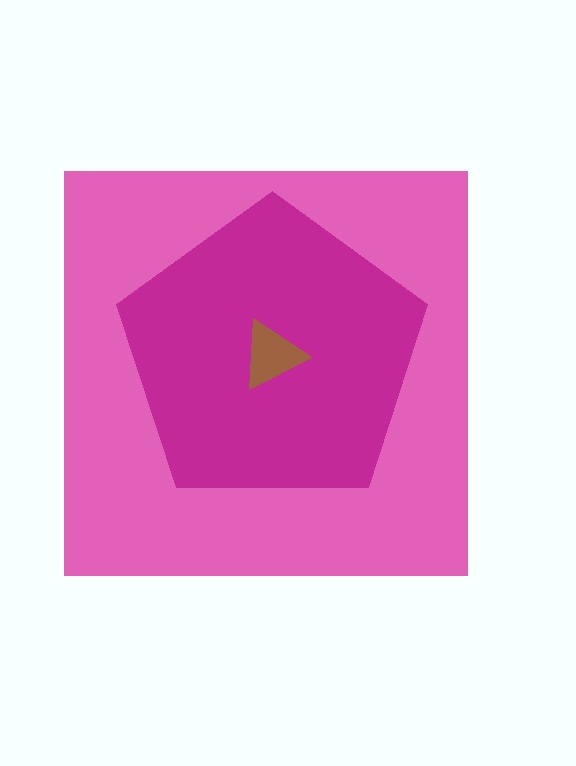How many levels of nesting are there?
3.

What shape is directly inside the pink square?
The magenta pentagon.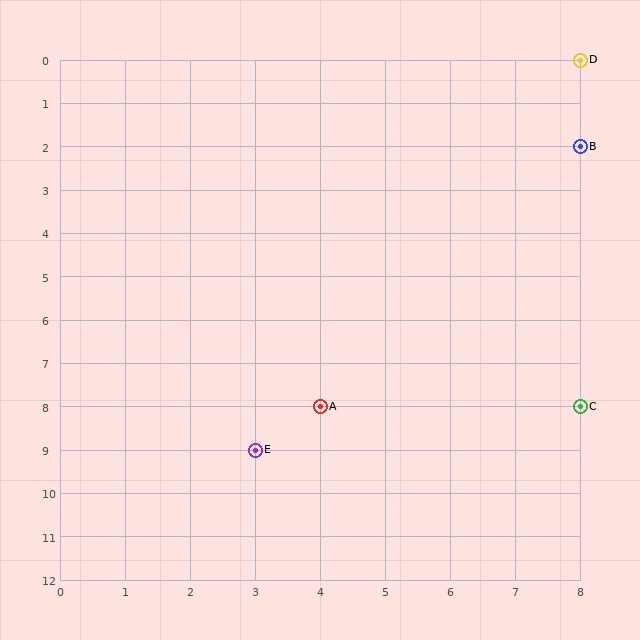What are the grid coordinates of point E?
Point E is at grid coordinates (3, 9).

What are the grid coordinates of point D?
Point D is at grid coordinates (8, 0).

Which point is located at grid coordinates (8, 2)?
Point B is at (8, 2).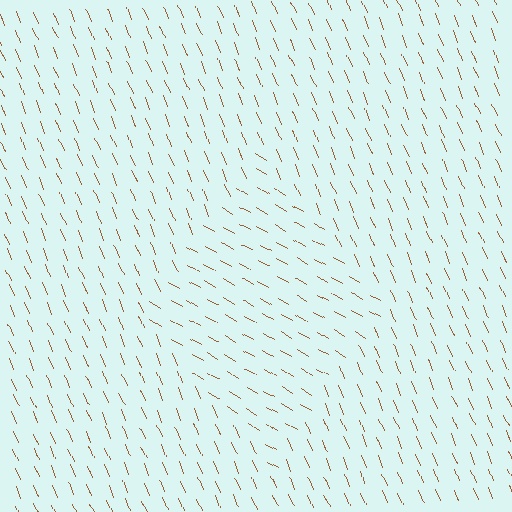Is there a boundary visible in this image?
Yes, there is a texture boundary formed by a change in line orientation.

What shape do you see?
I see a diamond.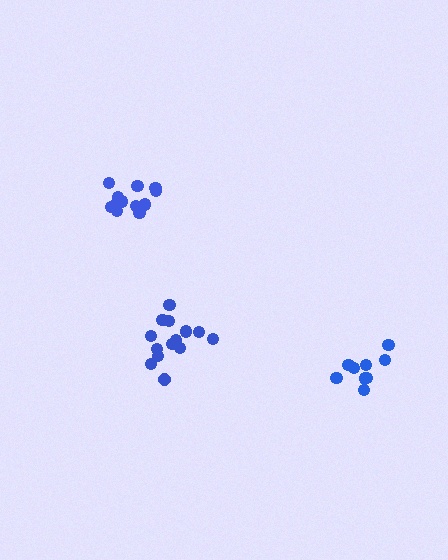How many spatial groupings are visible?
There are 3 spatial groupings.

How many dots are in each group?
Group 1: 15 dots, Group 2: 10 dots, Group 3: 12 dots (37 total).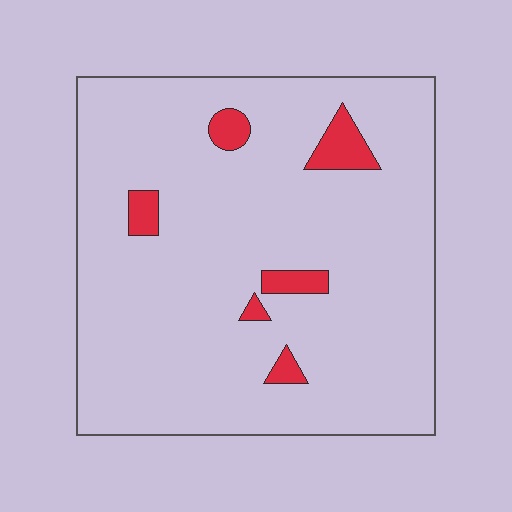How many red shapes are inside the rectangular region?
6.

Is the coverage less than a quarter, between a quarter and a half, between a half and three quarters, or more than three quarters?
Less than a quarter.